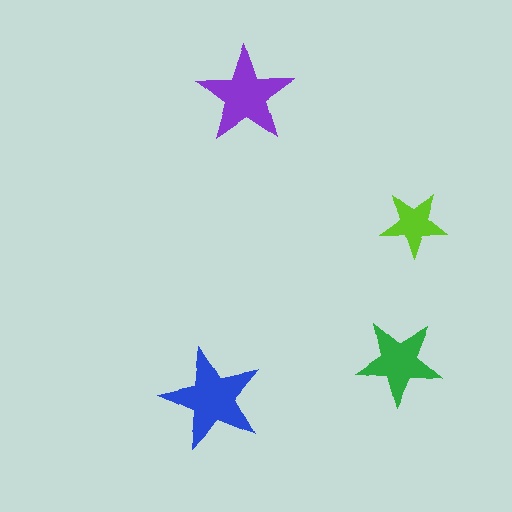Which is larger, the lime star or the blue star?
The blue one.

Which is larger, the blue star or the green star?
The blue one.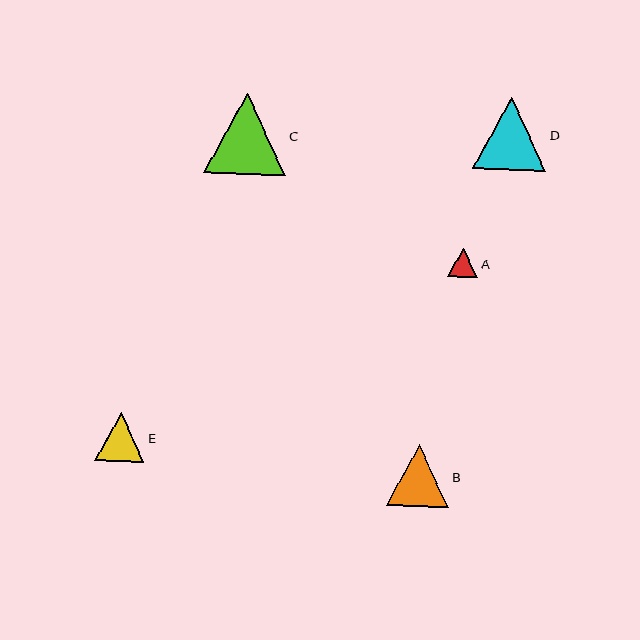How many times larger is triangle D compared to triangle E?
Triangle D is approximately 1.5 times the size of triangle E.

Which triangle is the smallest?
Triangle A is the smallest with a size of approximately 30 pixels.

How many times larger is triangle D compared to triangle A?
Triangle D is approximately 2.5 times the size of triangle A.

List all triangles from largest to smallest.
From largest to smallest: C, D, B, E, A.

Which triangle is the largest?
Triangle C is the largest with a size of approximately 81 pixels.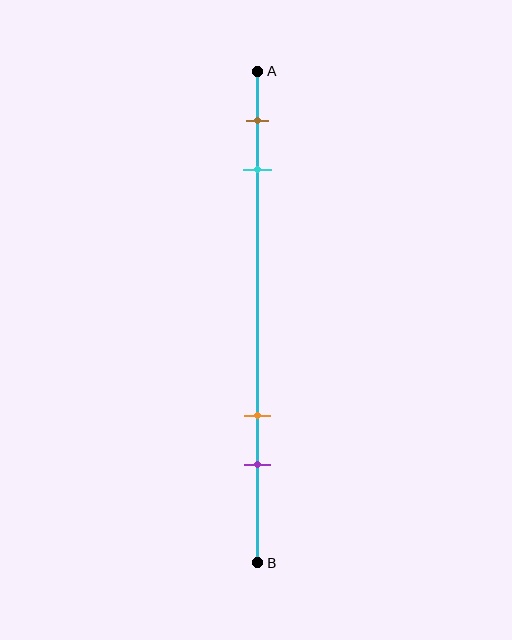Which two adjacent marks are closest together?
The brown and cyan marks are the closest adjacent pair.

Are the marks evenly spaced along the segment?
No, the marks are not evenly spaced.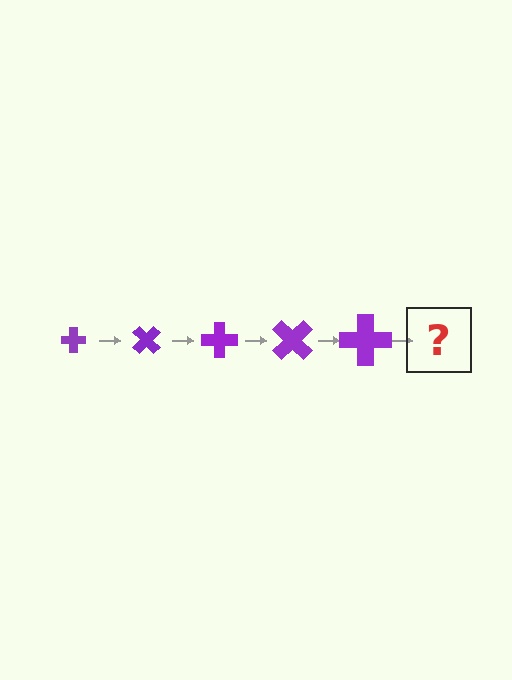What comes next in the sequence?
The next element should be a cross, larger than the previous one and rotated 225 degrees from the start.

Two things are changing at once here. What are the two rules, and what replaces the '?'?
The two rules are that the cross grows larger each step and it rotates 45 degrees each step. The '?' should be a cross, larger than the previous one and rotated 225 degrees from the start.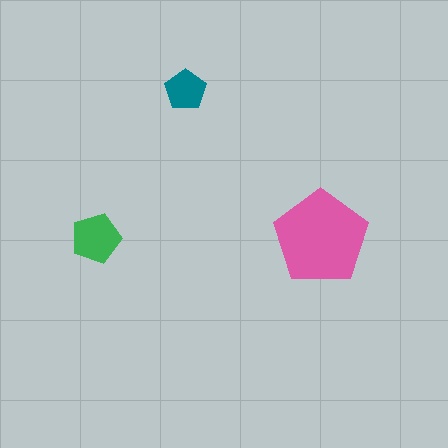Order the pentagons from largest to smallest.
the pink one, the green one, the teal one.